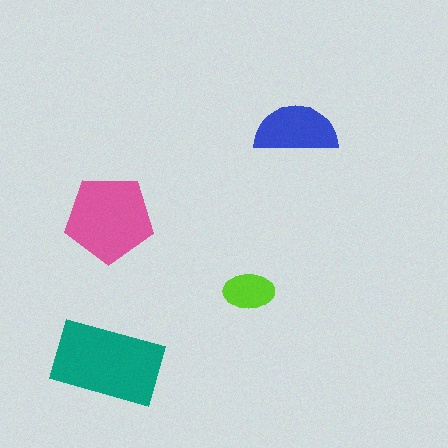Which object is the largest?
The teal rectangle.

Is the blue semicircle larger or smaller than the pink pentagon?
Smaller.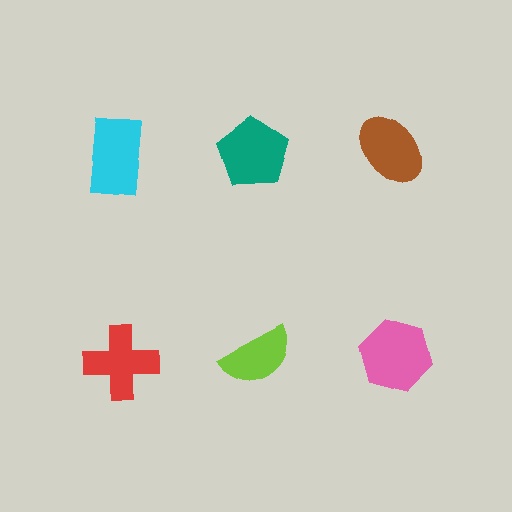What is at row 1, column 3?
A brown ellipse.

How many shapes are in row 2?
3 shapes.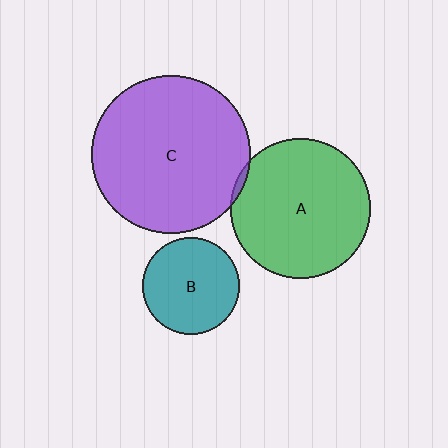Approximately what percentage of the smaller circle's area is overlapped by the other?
Approximately 5%.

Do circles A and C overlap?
Yes.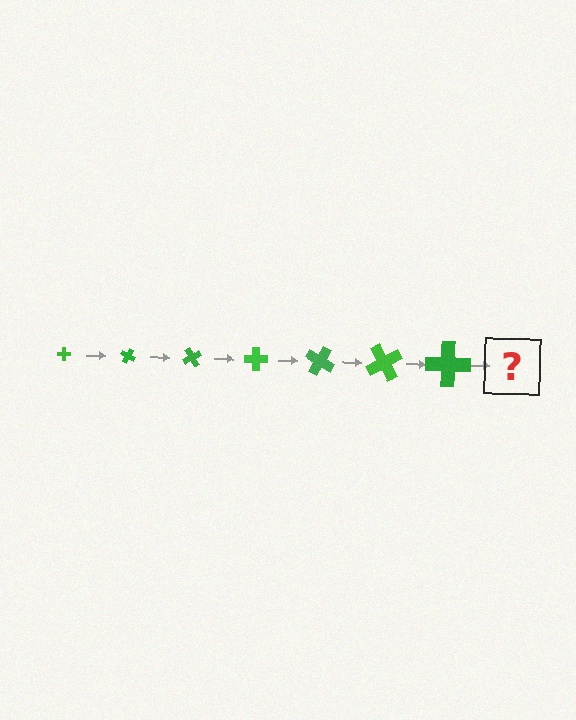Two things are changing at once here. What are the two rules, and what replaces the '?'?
The two rules are that the cross grows larger each step and it rotates 30 degrees each step. The '?' should be a cross, larger than the previous one and rotated 210 degrees from the start.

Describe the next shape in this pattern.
It should be a cross, larger than the previous one and rotated 210 degrees from the start.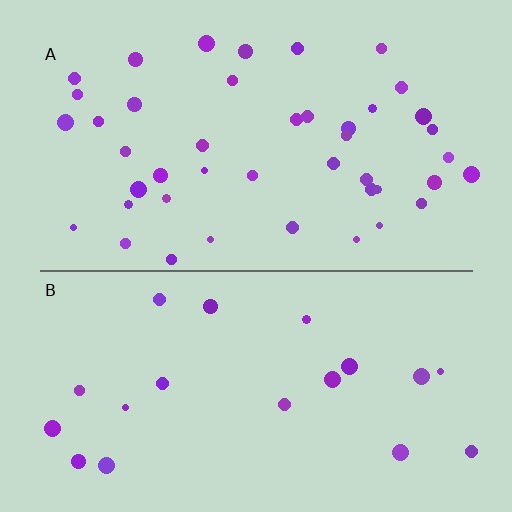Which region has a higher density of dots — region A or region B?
A (the top).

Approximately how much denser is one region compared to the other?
Approximately 2.3× — region A over region B.